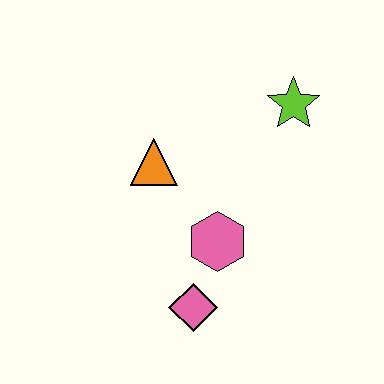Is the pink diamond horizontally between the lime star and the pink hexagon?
No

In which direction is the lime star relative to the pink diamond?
The lime star is above the pink diamond.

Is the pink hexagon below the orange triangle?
Yes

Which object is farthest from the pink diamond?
The lime star is farthest from the pink diamond.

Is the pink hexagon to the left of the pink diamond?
No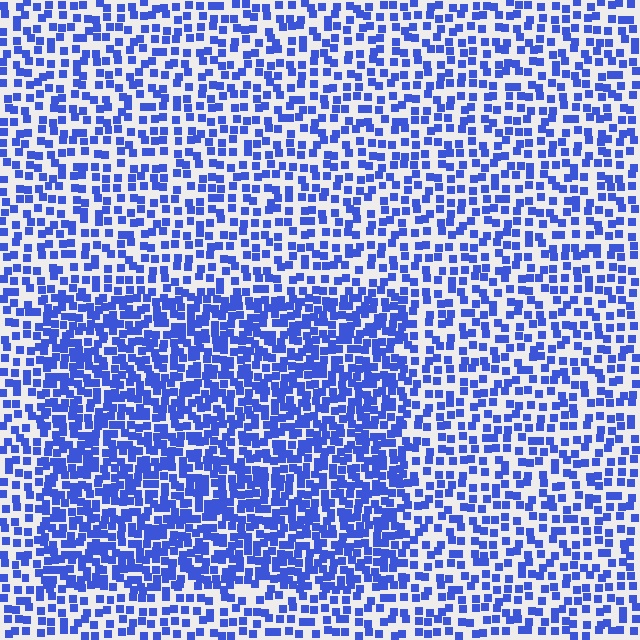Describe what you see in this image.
The image contains small blue elements arranged at two different densities. A rectangle-shaped region is visible where the elements are more densely packed than the surrounding area.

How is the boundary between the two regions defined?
The boundary is defined by a change in element density (approximately 1.8x ratio). All elements are the same color, size, and shape.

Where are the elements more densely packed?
The elements are more densely packed inside the rectangle boundary.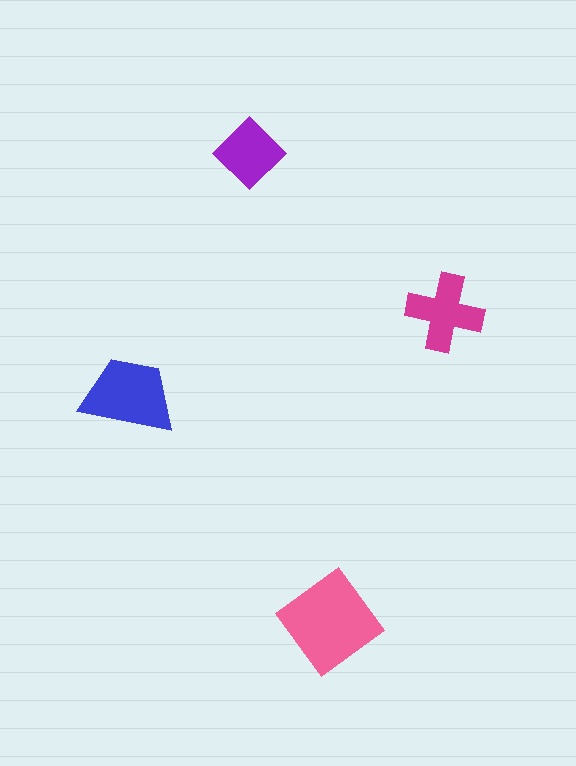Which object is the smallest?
The purple diamond.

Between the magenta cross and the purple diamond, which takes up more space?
The magenta cross.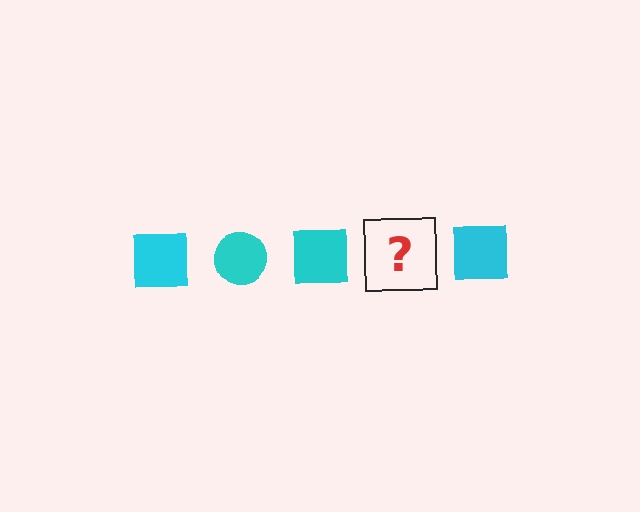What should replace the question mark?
The question mark should be replaced with a cyan circle.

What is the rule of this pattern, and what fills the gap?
The rule is that the pattern cycles through square, circle shapes in cyan. The gap should be filled with a cyan circle.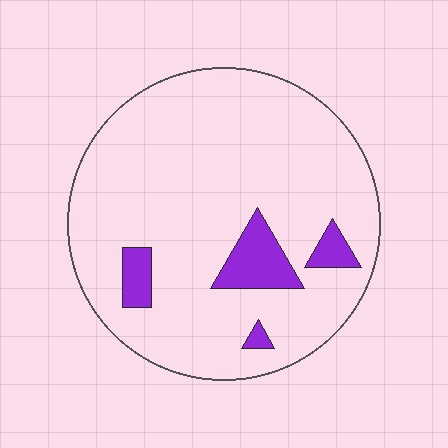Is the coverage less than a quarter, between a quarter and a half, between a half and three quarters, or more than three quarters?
Less than a quarter.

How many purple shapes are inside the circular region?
4.